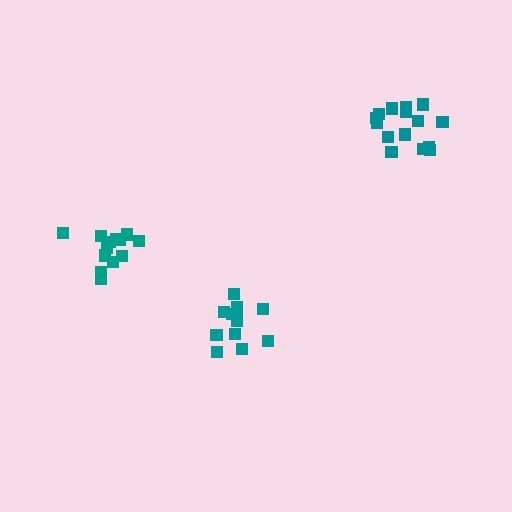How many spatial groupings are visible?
There are 3 spatial groupings.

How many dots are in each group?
Group 1: 13 dots, Group 2: 13 dots, Group 3: 16 dots (42 total).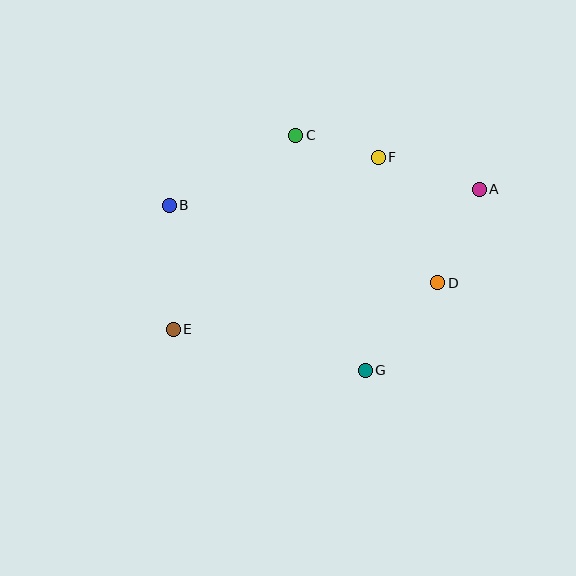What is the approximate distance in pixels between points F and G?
The distance between F and G is approximately 214 pixels.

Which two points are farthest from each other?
Points A and E are farthest from each other.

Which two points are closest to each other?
Points C and F are closest to each other.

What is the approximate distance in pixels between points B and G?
The distance between B and G is approximately 256 pixels.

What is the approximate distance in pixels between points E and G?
The distance between E and G is approximately 196 pixels.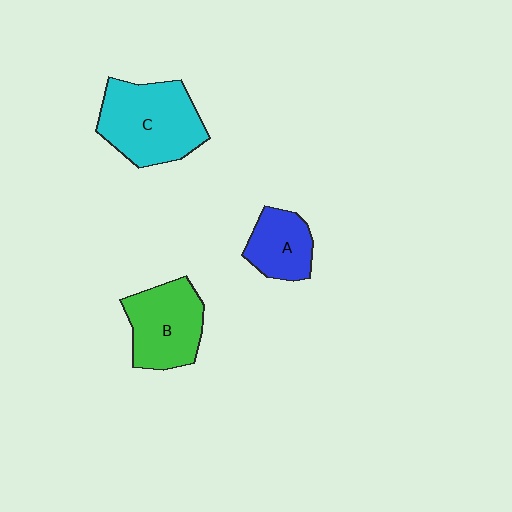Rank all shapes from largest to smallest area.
From largest to smallest: C (cyan), B (green), A (blue).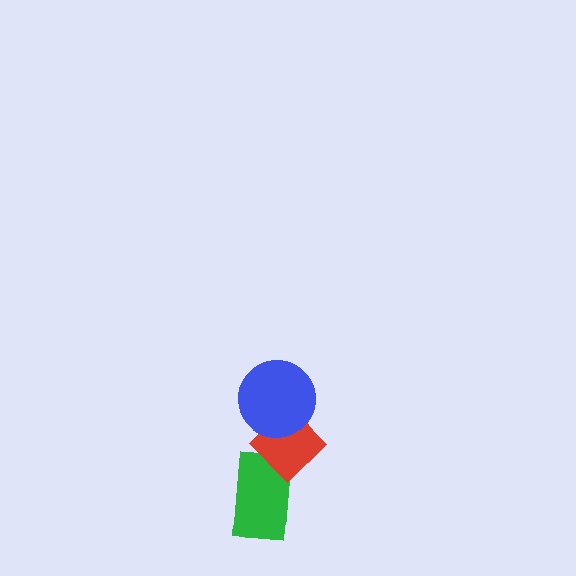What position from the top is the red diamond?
The red diamond is 2nd from the top.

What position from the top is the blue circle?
The blue circle is 1st from the top.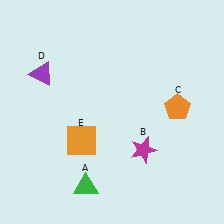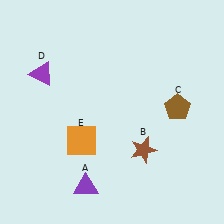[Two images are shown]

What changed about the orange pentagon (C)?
In Image 1, C is orange. In Image 2, it changed to brown.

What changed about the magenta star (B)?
In Image 1, B is magenta. In Image 2, it changed to brown.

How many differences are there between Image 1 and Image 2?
There are 3 differences between the two images.